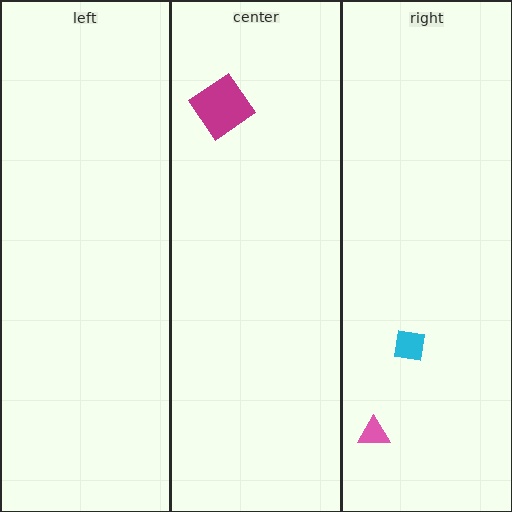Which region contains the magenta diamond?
The center region.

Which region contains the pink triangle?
The right region.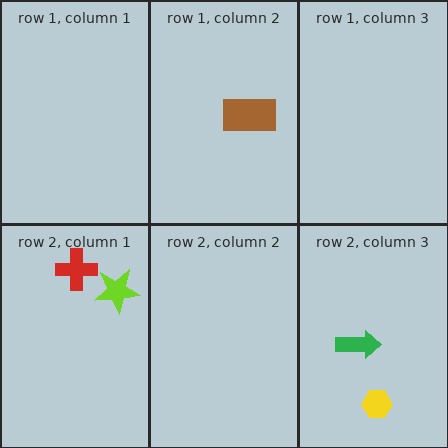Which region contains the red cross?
The row 2, column 1 region.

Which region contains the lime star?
The row 2, column 1 region.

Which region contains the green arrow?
The row 2, column 3 region.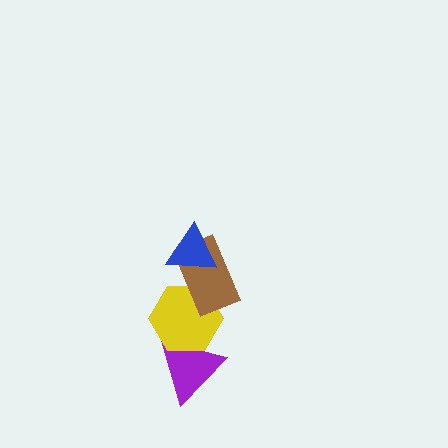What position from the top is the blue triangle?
The blue triangle is 1st from the top.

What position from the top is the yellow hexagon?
The yellow hexagon is 3rd from the top.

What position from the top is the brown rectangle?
The brown rectangle is 2nd from the top.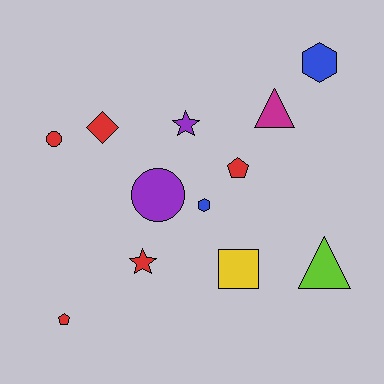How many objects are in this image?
There are 12 objects.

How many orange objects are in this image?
There are no orange objects.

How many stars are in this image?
There are 2 stars.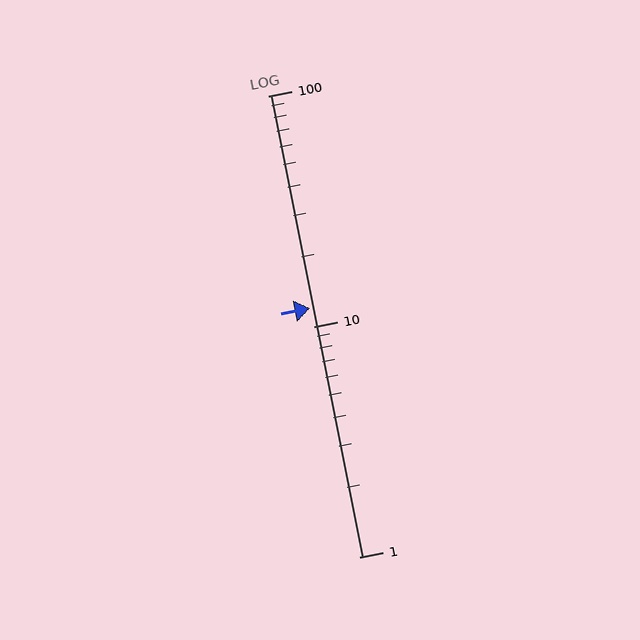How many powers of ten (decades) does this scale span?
The scale spans 2 decades, from 1 to 100.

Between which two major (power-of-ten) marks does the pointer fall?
The pointer is between 10 and 100.